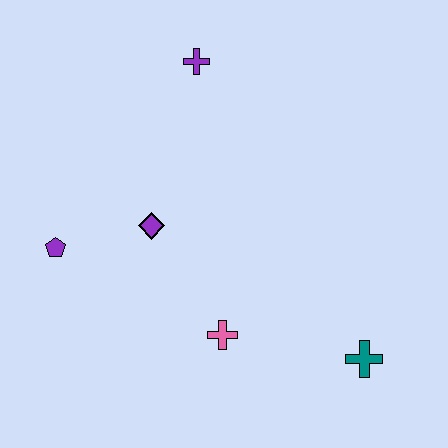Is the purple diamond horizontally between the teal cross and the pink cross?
No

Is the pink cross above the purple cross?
No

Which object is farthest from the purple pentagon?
The teal cross is farthest from the purple pentagon.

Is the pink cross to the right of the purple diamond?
Yes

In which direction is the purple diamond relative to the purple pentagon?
The purple diamond is to the right of the purple pentagon.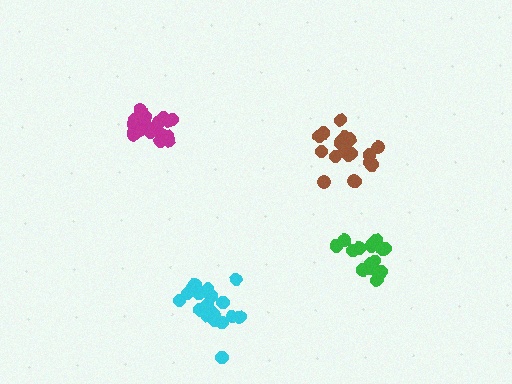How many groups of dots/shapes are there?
There are 4 groups.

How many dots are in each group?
Group 1: 14 dots, Group 2: 20 dots, Group 3: 20 dots, Group 4: 19 dots (73 total).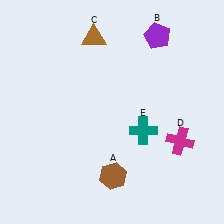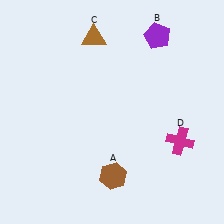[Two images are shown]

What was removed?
The teal cross (E) was removed in Image 2.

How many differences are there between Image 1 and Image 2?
There is 1 difference between the two images.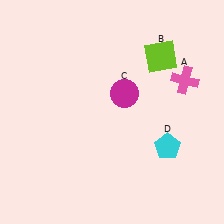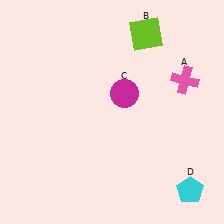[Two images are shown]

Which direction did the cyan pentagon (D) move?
The cyan pentagon (D) moved down.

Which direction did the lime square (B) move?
The lime square (B) moved up.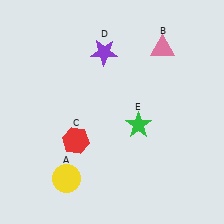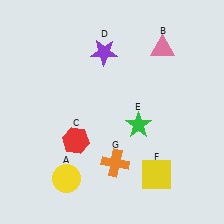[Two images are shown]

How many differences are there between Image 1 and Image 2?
There are 2 differences between the two images.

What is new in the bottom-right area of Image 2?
An orange cross (G) was added in the bottom-right area of Image 2.